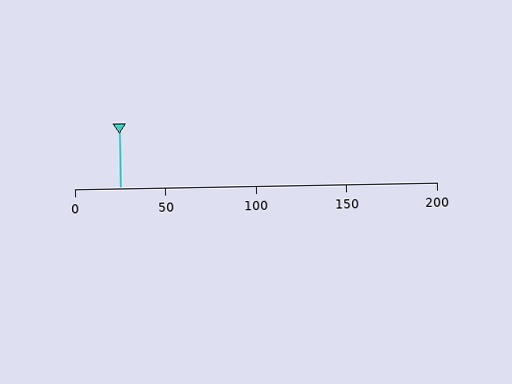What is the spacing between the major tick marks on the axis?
The major ticks are spaced 50 apart.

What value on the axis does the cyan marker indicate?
The marker indicates approximately 25.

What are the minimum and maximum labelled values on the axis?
The axis runs from 0 to 200.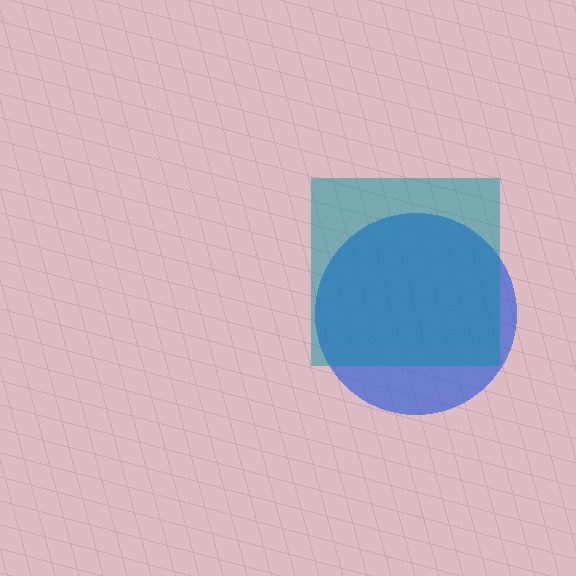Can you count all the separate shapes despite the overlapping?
Yes, there are 2 separate shapes.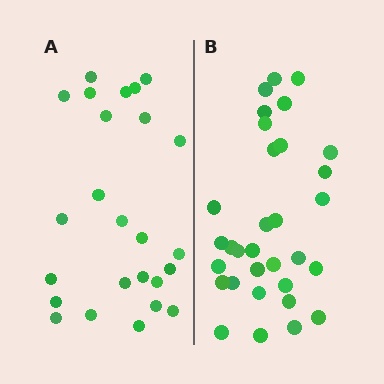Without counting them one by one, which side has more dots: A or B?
Region B (the right region) has more dots.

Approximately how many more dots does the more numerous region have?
Region B has roughly 8 or so more dots than region A.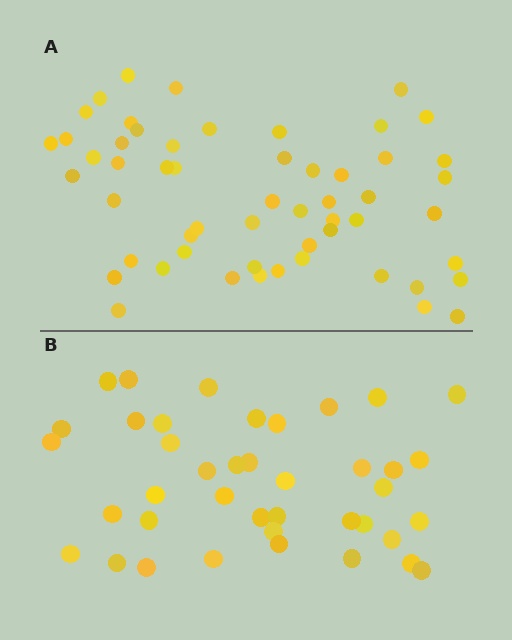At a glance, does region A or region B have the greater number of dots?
Region A (the top region) has more dots.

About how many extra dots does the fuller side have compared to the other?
Region A has approximately 15 more dots than region B.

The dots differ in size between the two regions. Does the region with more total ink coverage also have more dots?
No. Region B has more total ink coverage because its dots are larger, but region A actually contains more individual dots. Total area can be misleading — the number of items is what matters here.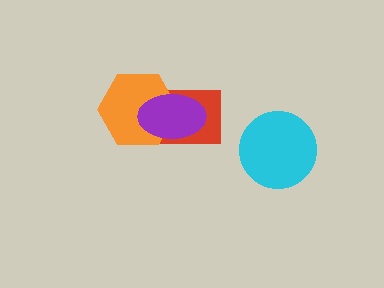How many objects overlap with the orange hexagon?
2 objects overlap with the orange hexagon.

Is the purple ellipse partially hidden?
No, no other shape covers it.